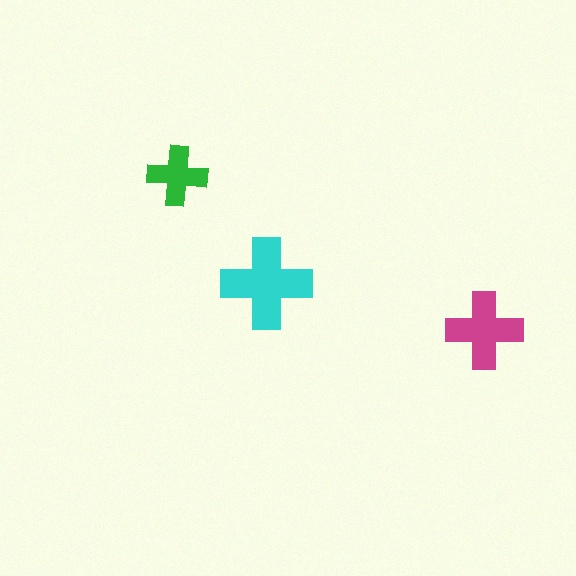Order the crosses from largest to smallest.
the cyan one, the magenta one, the green one.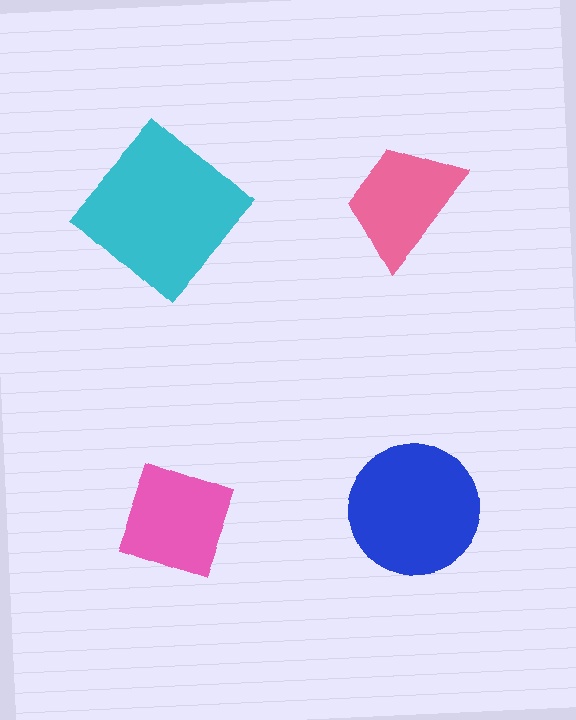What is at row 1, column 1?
A cyan diamond.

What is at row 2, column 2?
A blue circle.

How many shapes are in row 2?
2 shapes.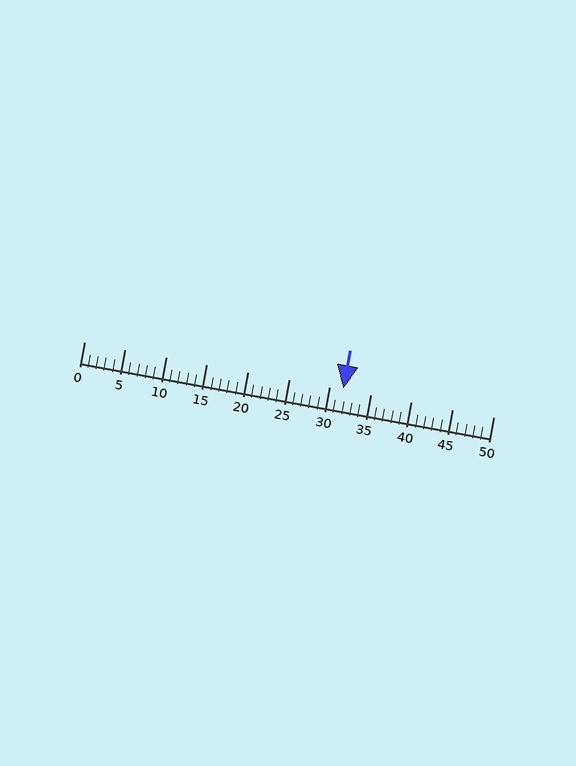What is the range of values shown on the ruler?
The ruler shows values from 0 to 50.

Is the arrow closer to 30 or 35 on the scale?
The arrow is closer to 30.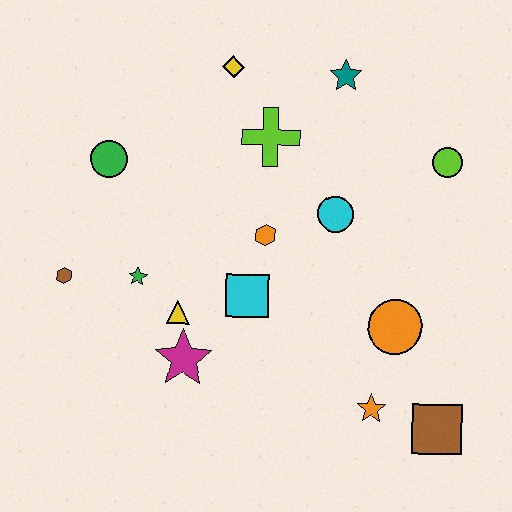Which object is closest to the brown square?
The orange star is closest to the brown square.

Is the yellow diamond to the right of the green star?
Yes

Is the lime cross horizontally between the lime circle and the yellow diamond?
Yes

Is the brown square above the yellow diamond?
No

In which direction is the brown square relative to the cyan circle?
The brown square is below the cyan circle.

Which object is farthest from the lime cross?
The brown square is farthest from the lime cross.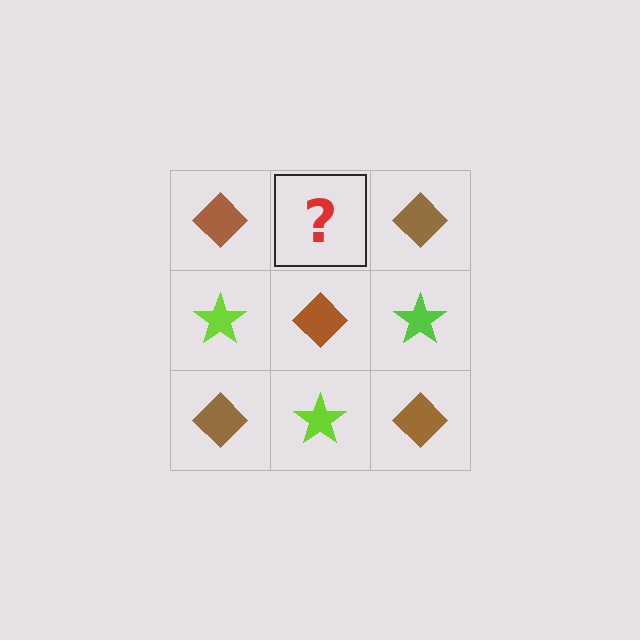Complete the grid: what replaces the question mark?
The question mark should be replaced with a lime star.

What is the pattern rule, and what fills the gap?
The rule is that it alternates brown diamond and lime star in a checkerboard pattern. The gap should be filled with a lime star.